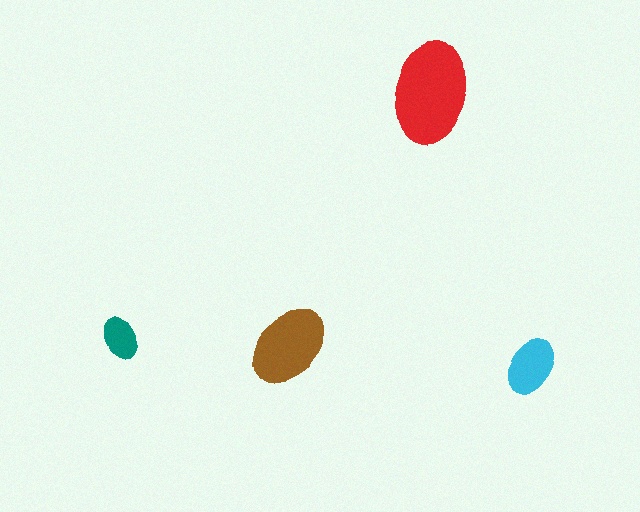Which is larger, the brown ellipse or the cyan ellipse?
The brown one.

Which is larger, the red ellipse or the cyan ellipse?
The red one.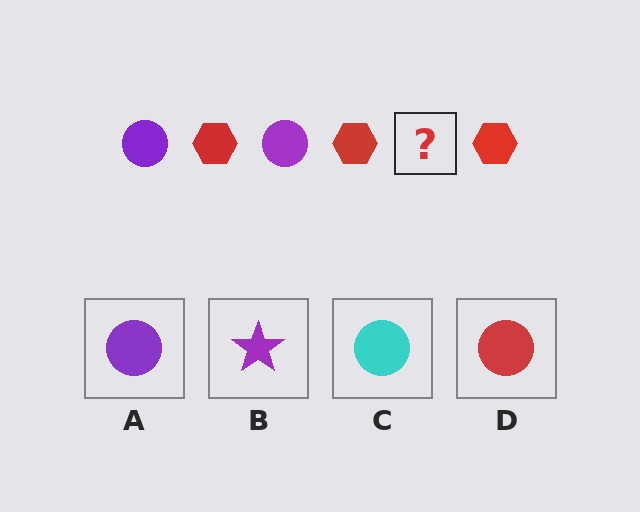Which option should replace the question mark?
Option A.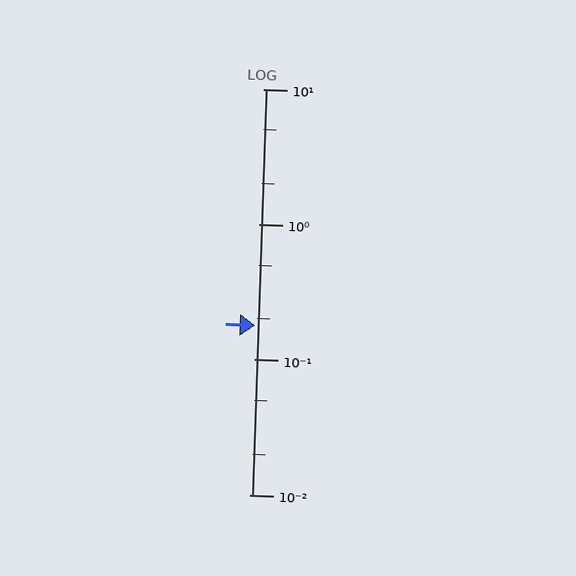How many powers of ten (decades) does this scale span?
The scale spans 3 decades, from 0.01 to 10.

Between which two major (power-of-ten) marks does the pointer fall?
The pointer is between 0.1 and 1.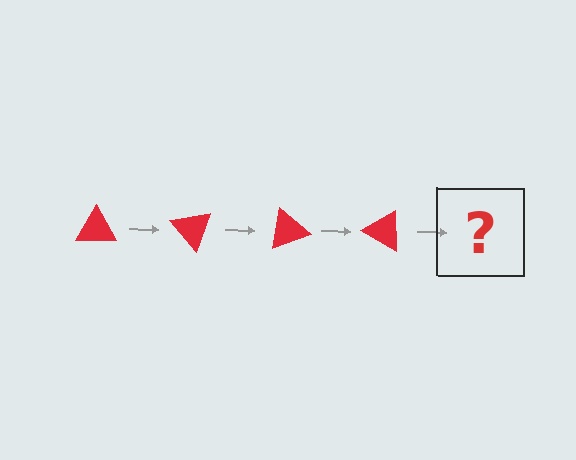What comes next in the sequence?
The next element should be a red triangle rotated 200 degrees.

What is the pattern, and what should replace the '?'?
The pattern is that the triangle rotates 50 degrees each step. The '?' should be a red triangle rotated 200 degrees.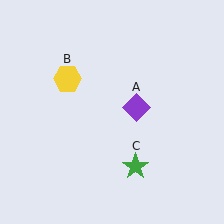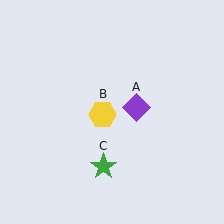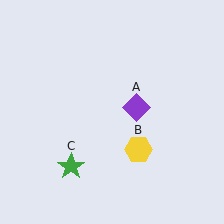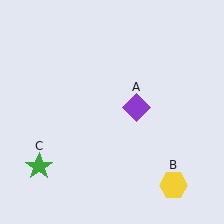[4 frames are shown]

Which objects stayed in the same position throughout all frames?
Purple diamond (object A) remained stationary.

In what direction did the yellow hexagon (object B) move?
The yellow hexagon (object B) moved down and to the right.